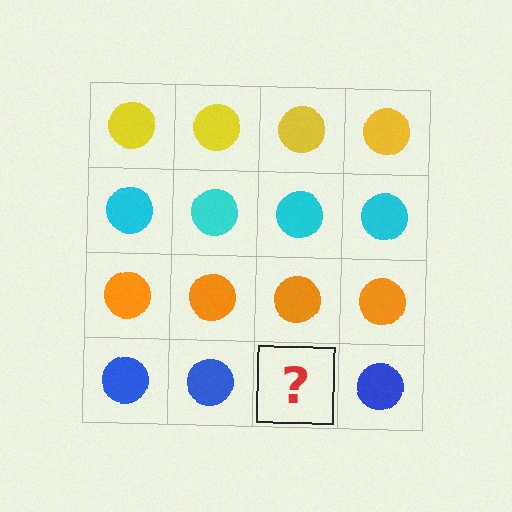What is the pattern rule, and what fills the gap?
The rule is that each row has a consistent color. The gap should be filled with a blue circle.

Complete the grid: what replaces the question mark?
The question mark should be replaced with a blue circle.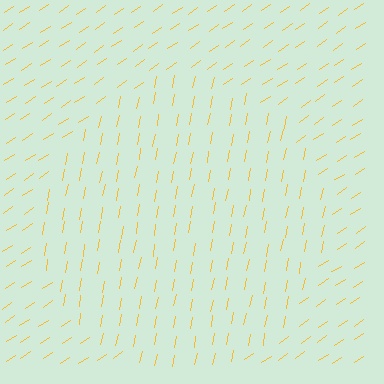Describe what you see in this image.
The image is filled with small yellow line segments. A circle region in the image has lines oriented differently from the surrounding lines, creating a visible texture boundary.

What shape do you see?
I see a circle.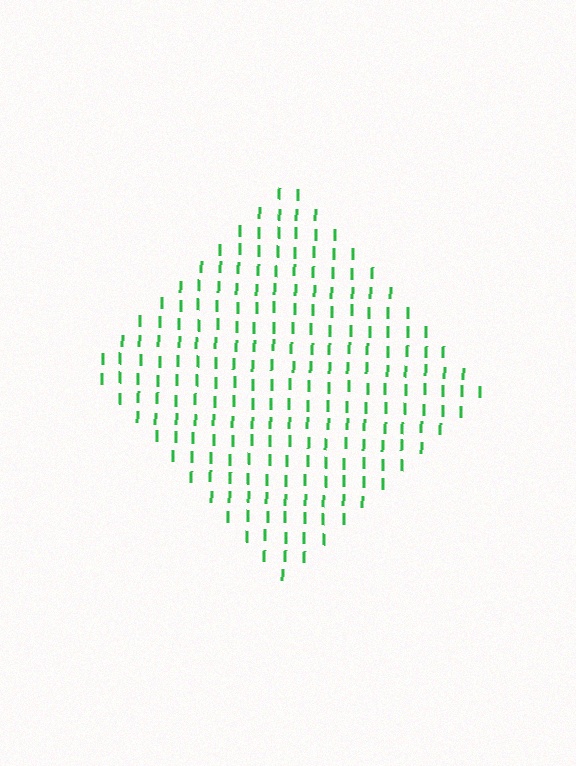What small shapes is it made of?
It is made of small letter I's.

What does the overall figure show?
The overall figure shows a diamond.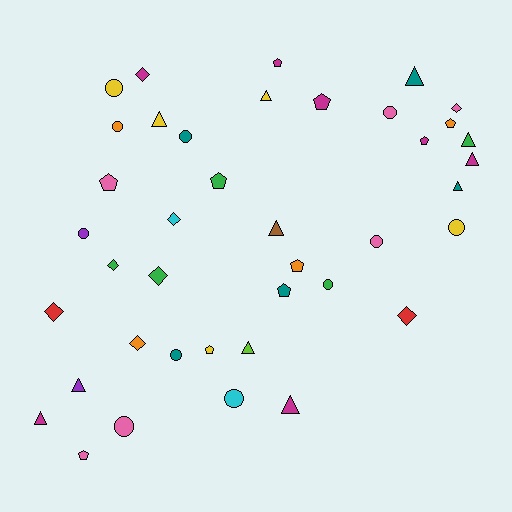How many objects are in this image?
There are 40 objects.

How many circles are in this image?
There are 11 circles.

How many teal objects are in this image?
There are 5 teal objects.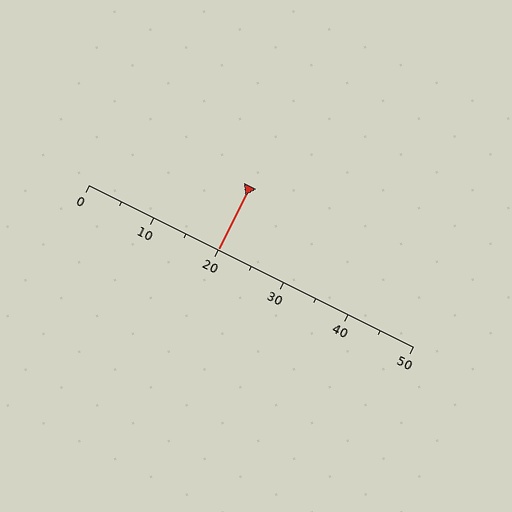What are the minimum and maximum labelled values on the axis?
The axis runs from 0 to 50.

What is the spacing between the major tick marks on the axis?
The major ticks are spaced 10 apart.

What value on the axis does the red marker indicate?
The marker indicates approximately 20.